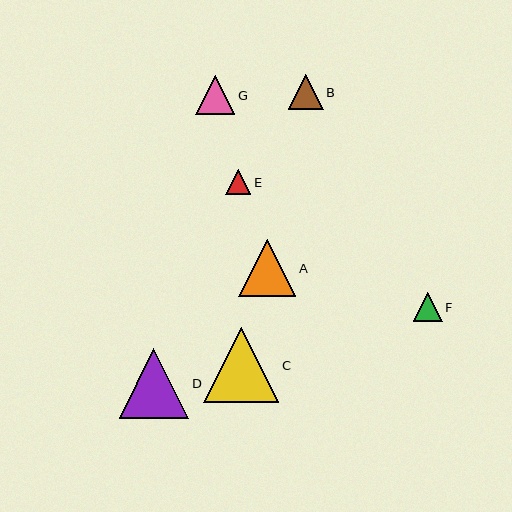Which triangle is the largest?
Triangle C is the largest with a size of approximately 75 pixels.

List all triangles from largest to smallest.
From largest to smallest: C, D, A, G, B, F, E.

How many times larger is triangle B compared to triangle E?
Triangle B is approximately 1.4 times the size of triangle E.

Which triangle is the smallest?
Triangle E is the smallest with a size of approximately 25 pixels.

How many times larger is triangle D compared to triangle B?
Triangle D is approximately 2.0 times the size of triangle B.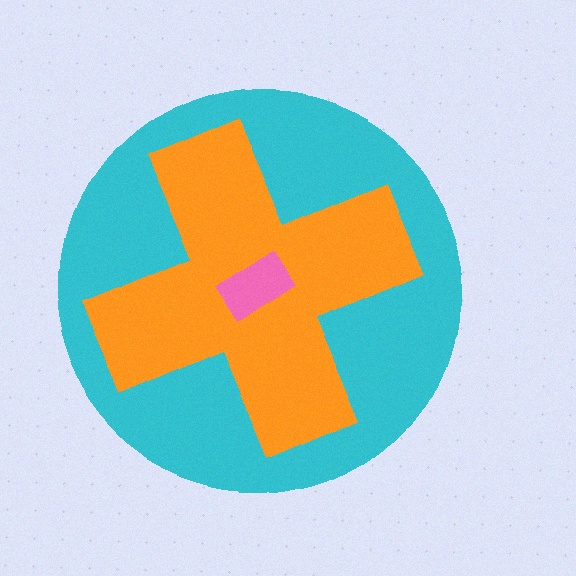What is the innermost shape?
The pink rectangle.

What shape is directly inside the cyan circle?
The orange cross.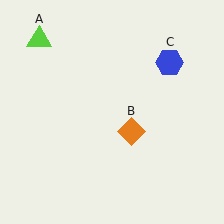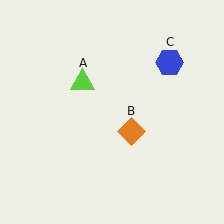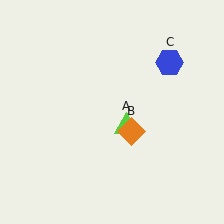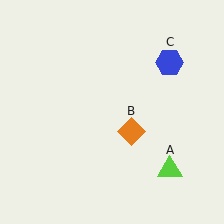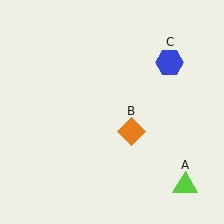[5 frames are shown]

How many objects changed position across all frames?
1 object changed position: lime triangle (object A).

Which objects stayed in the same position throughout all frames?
Orange diamond (object B) and blue hexagon (object C) remained stationary.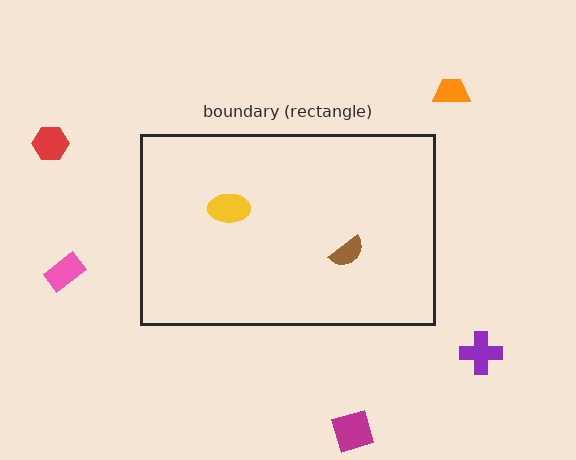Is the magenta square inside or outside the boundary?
Outside.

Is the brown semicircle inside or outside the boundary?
Inside.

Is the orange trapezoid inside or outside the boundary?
Outside.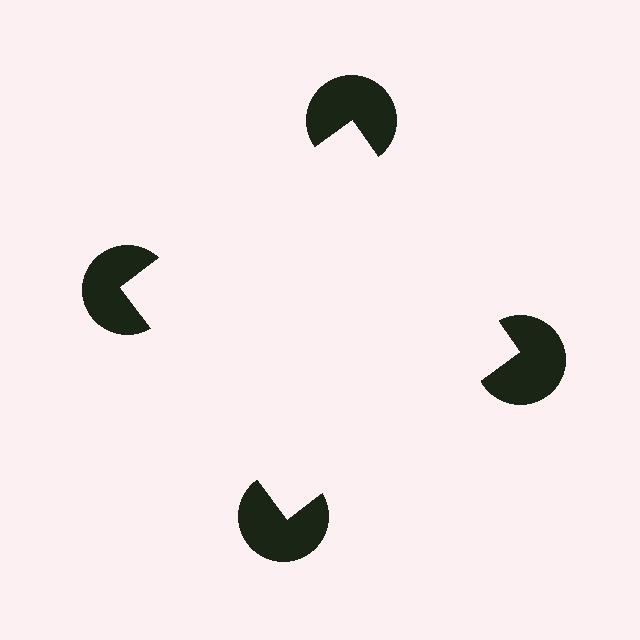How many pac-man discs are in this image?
There are 4 — one at each vertex of the illusory square.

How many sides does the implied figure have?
4 sides.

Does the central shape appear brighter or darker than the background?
It typically appears slightly brighter than the background, even though no actual brightness change is drawn.